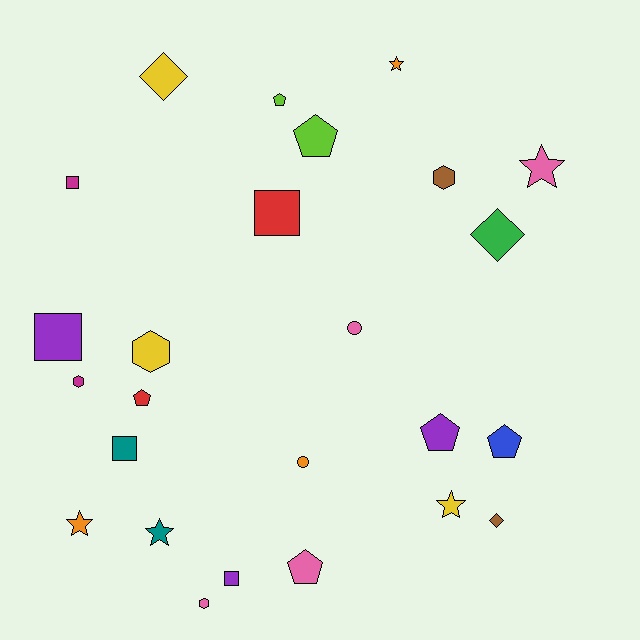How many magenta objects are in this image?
There are 2 magenta objects.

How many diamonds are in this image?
There are 3 diamonds.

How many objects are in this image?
There are 25 objects.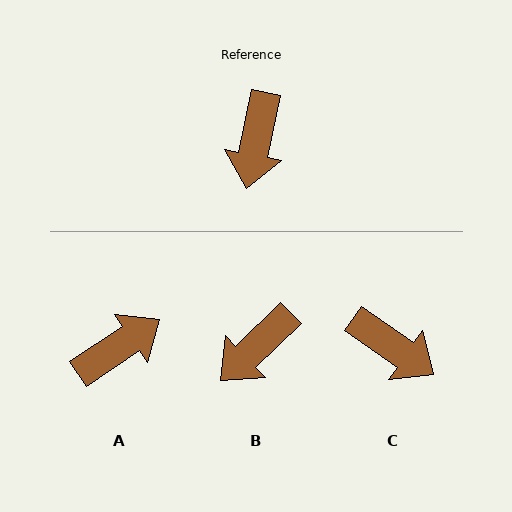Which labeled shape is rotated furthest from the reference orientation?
A, about 136 degrees away.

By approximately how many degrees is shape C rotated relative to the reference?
Approximately 67 degrees counter-clockwise.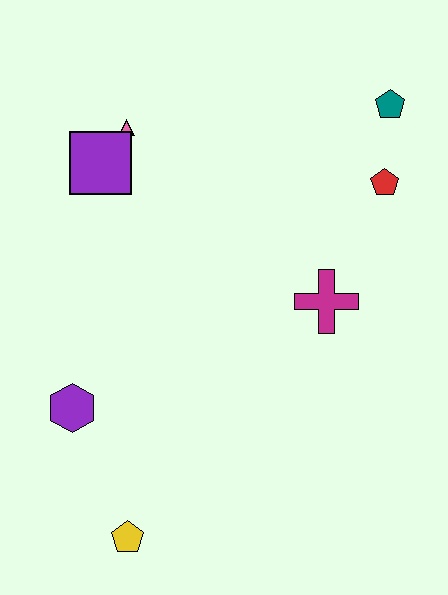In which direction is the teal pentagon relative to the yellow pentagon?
The teal pentagon is above the yellow pentagon.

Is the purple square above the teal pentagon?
No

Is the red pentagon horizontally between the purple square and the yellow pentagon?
No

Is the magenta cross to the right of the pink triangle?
Yes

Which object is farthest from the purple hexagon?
The teal pentagon is farthest from the purple hexagon.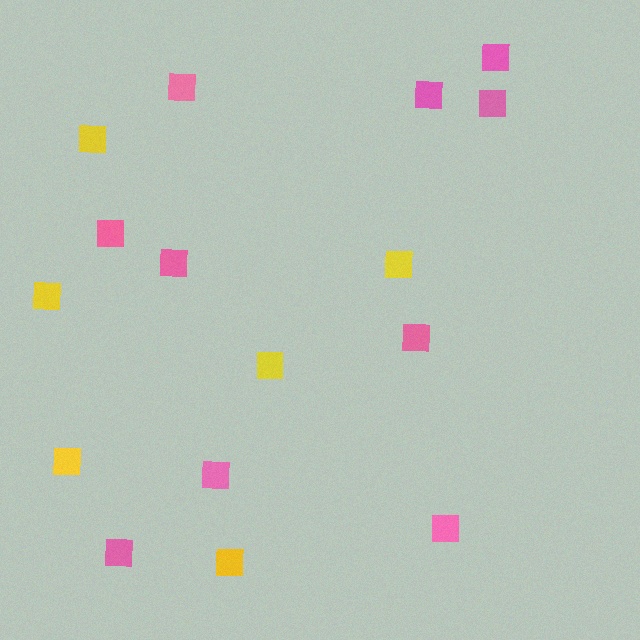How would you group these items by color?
There are 2 groups: one group of pink squares (10) and one group of yellow squares (6).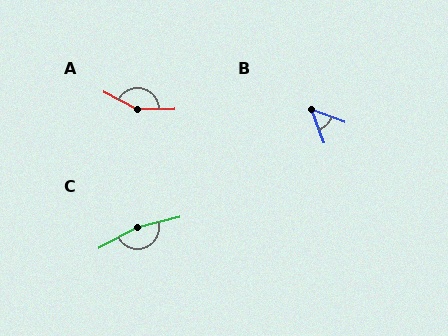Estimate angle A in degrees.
Approximately 153 degrees.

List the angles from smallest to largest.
B (48°), A (153°), C (166°).